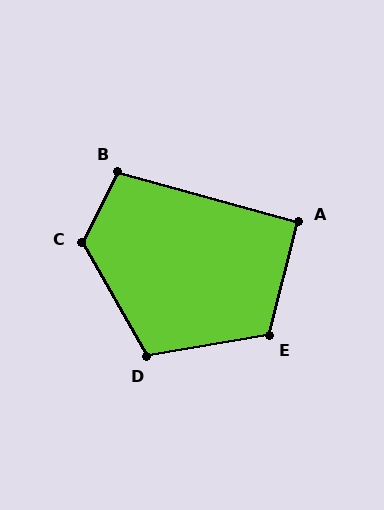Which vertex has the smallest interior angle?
A, at approximately 91 degrees.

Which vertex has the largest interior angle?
C, at approximately 123 degrees.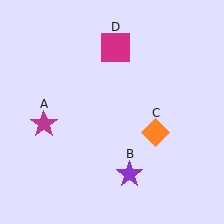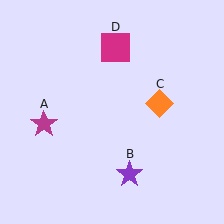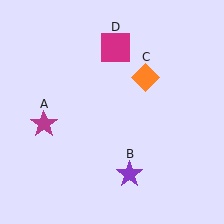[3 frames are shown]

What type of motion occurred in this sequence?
The orange diamond (object C) rotated counterclockwise around the center of the scene.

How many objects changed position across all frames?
1 object changed position: orange diamond (object C).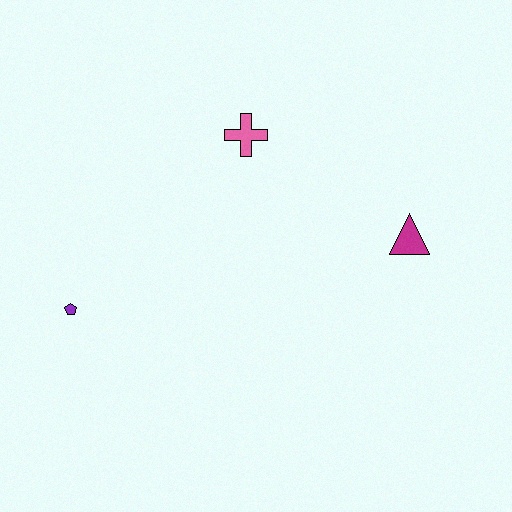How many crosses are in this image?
There is 1 cross.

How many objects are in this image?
There are 3 objects.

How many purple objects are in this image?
There is 1 purple object.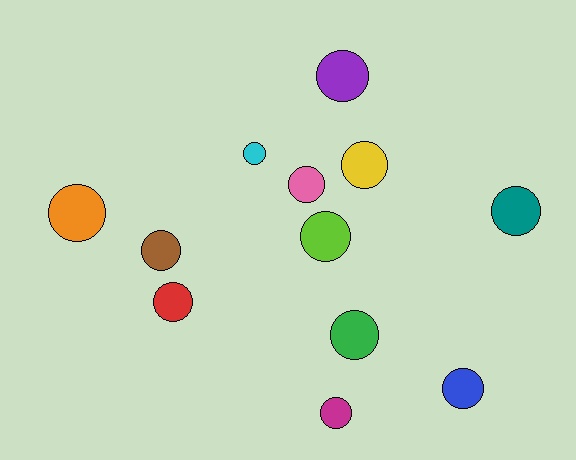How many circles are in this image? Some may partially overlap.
There are 12 circles.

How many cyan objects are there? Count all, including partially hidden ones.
There is 1 cyan object.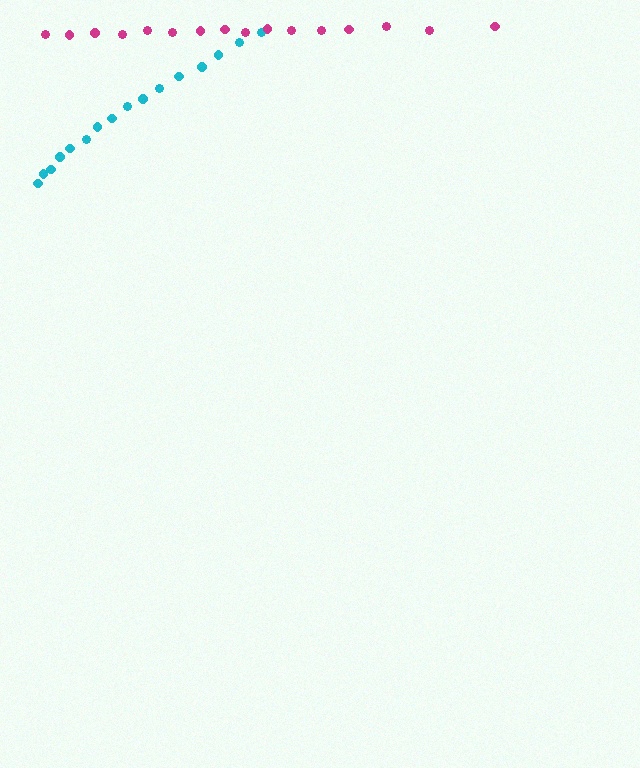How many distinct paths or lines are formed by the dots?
There are 2 distinct paths.